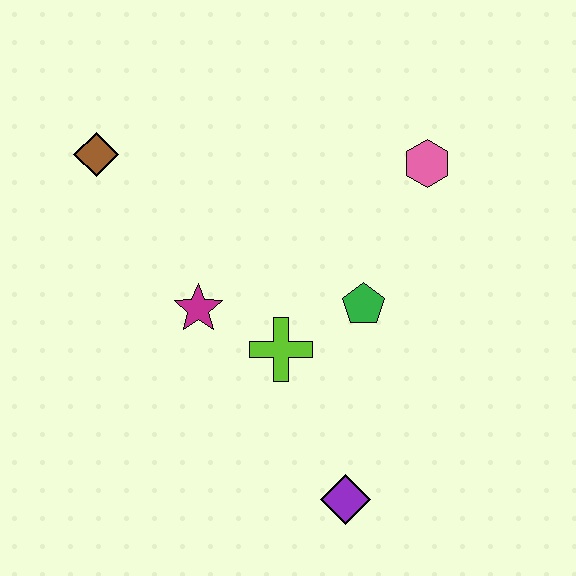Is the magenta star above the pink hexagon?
No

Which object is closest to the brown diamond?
The magenta star is closest to the brown diamond.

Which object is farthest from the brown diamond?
The purple diamond is farthest from the brown diamond.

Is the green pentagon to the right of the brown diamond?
Yes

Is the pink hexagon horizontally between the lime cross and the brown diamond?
No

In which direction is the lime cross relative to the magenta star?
The lime cross is to the right of the magenta star.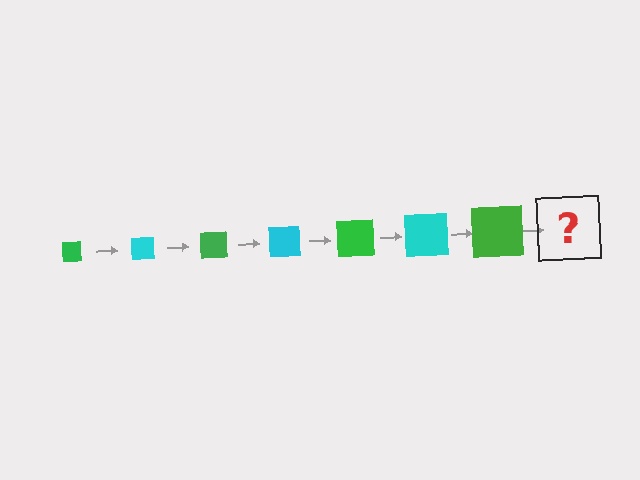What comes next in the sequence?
The next element should be a cyan square, larger than the previous one.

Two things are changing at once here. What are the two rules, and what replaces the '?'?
The two rules are that the square grows larger each step and the color cycles through green and cyan. The '?' should be a cyan square, larger than the previous one.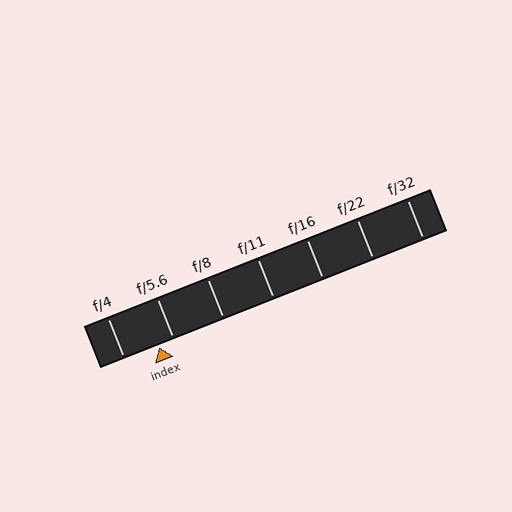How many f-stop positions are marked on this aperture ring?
There are 7 f-stop positions marked.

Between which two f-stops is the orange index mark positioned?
The index mark is between f/4 and f/5.6.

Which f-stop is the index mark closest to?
The index mark is closest to f/5.6.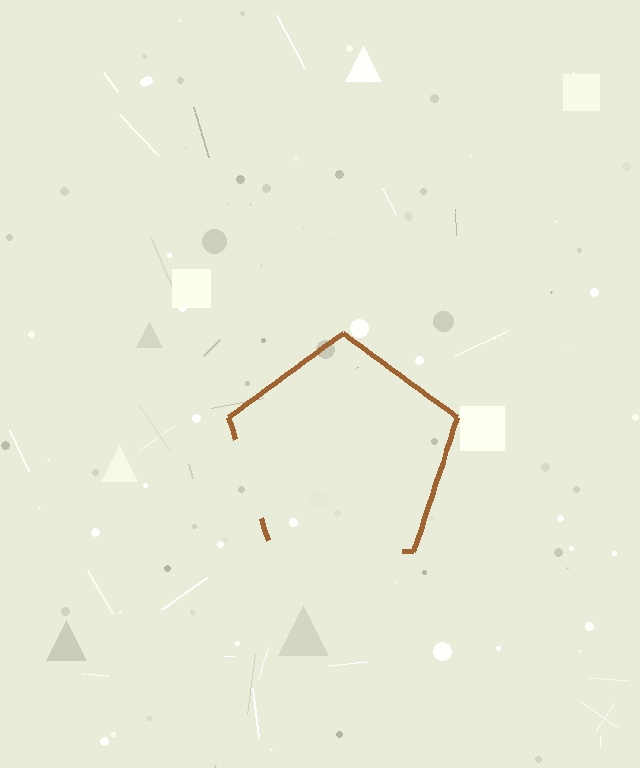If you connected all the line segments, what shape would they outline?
They would outline a pentagon.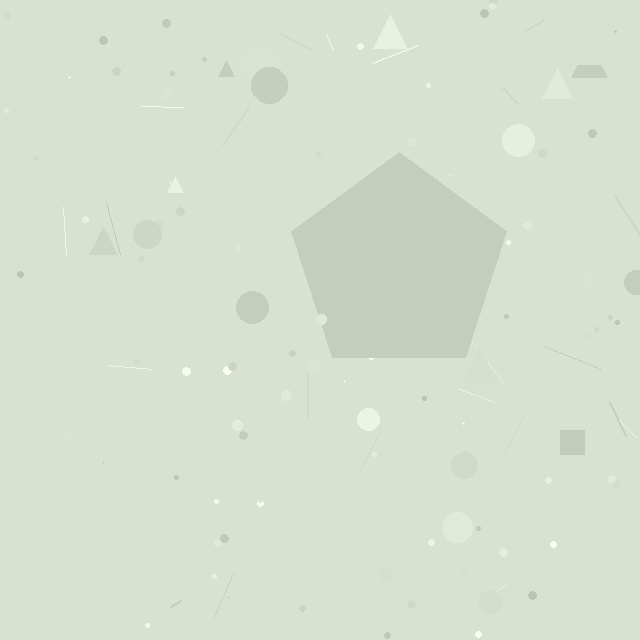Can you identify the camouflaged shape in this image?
The camouflaged shape is a pentagon.